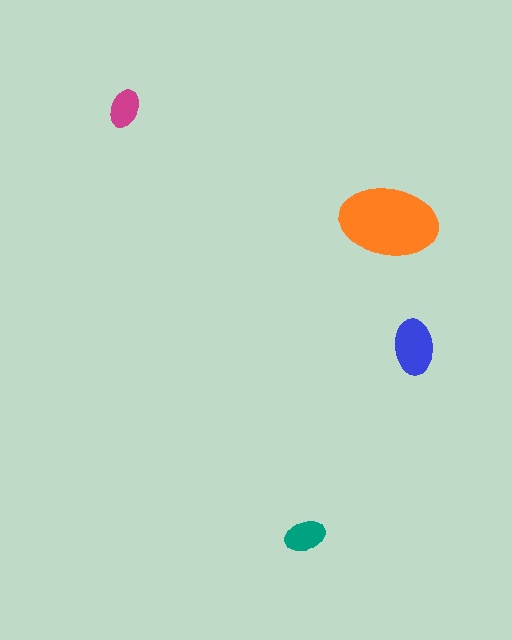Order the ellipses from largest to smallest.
the orange one, the blue one, the teal one, the magenta one.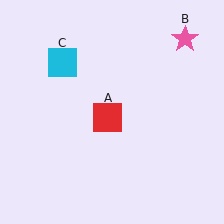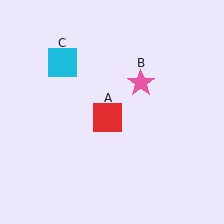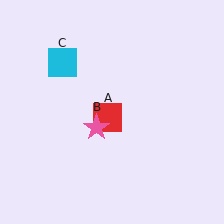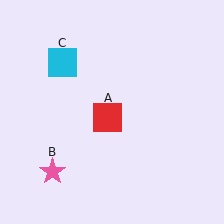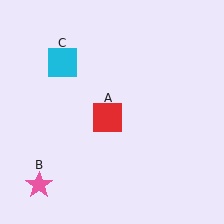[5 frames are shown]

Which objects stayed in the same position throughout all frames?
Red square (object A) and cyan square (object C) remained stationary.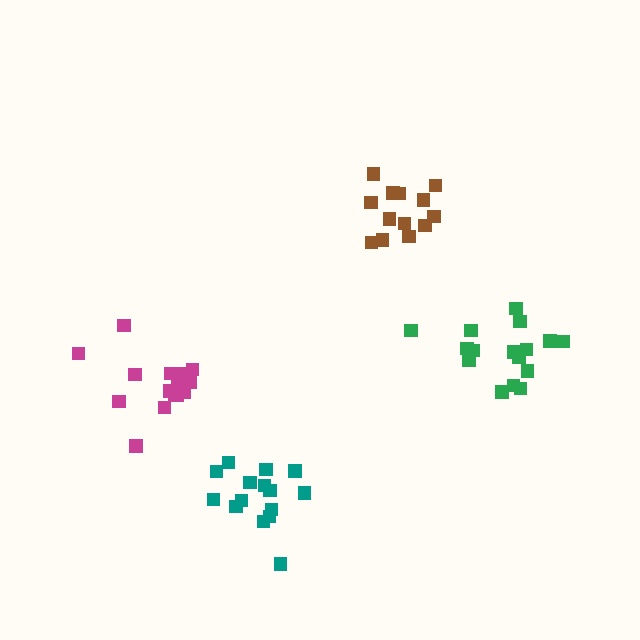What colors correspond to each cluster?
The clusters are colored: brown, green, magenta, teal.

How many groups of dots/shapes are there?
There are 4 groups.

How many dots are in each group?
Group 1: 13 dots, Group 2: 16 dots, Group 3: 16 dots, Group 4: 15 dots (60 total).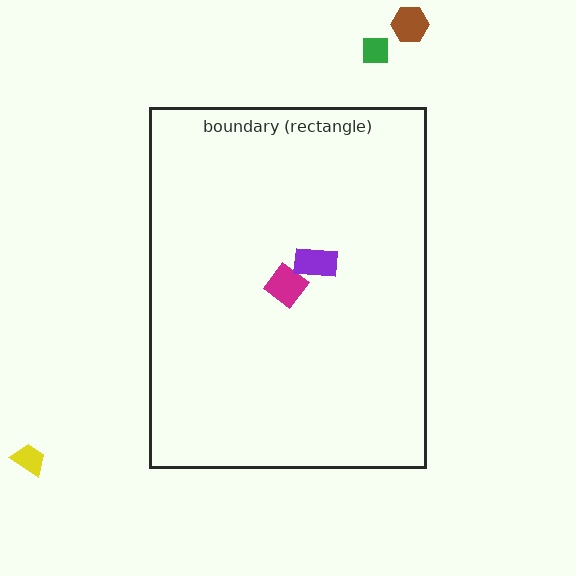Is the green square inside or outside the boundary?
Outside.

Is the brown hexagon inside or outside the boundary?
Outside.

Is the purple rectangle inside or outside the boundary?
Inside.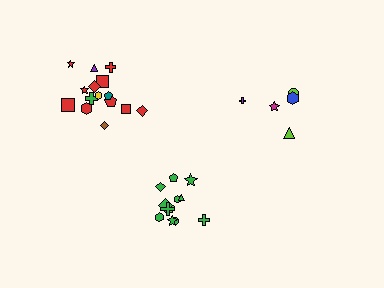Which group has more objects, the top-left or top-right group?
The top-left group.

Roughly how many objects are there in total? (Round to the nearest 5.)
Roughly 30 objects in total.